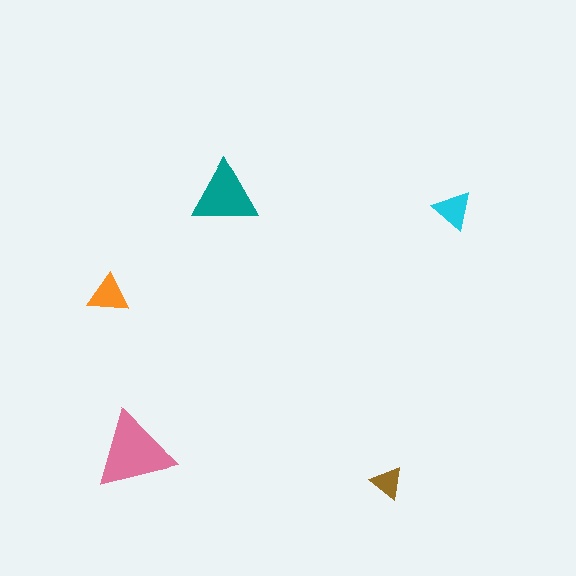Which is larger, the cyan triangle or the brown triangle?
The cyan one.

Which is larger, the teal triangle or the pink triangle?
The pink one.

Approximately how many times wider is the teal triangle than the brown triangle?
About 2 times wider.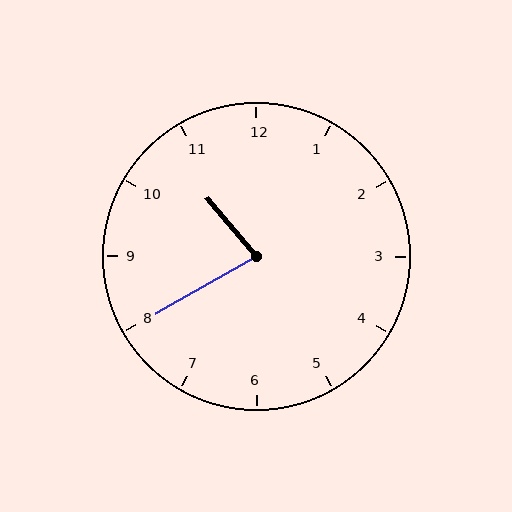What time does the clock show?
10:40.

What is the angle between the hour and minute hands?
Approximately 80 degrees.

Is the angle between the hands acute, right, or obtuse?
It is acute.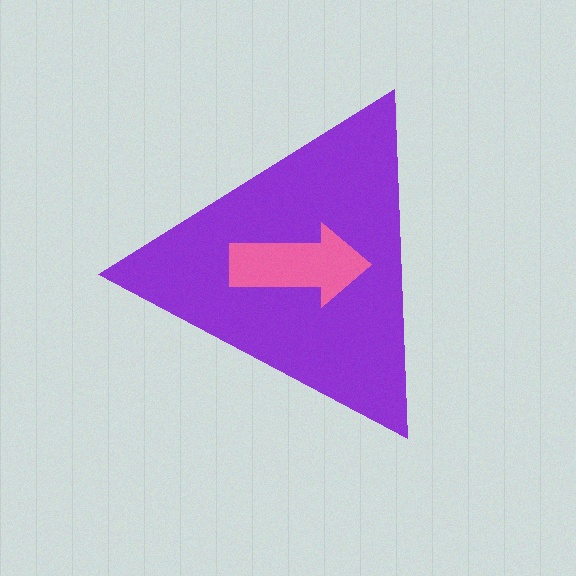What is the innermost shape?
The pink arrow.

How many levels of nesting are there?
2.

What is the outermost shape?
The purple triangle.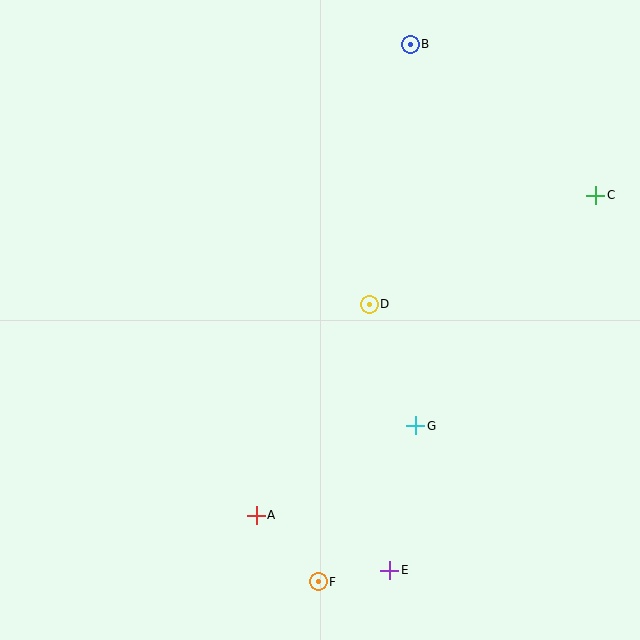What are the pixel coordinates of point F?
Point F is at (318, 582).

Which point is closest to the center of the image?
Point D at (369, 304) is closest to the center.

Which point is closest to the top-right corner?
Point C is closest to the top-right corner.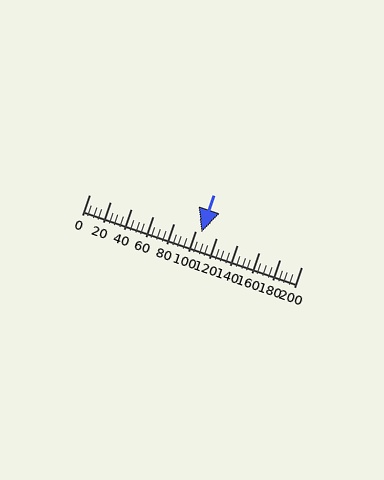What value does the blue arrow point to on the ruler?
The blue arrow points to approximately 106.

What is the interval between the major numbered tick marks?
The major tick marks are spaced 20 units apart.